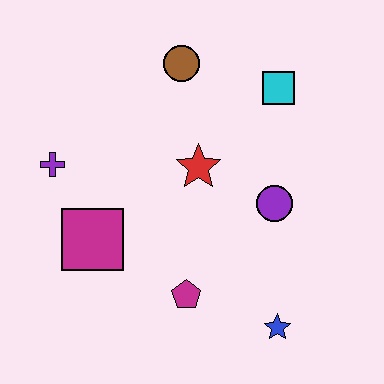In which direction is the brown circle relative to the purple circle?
The brown circle is above the purple circle.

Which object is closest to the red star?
The purple circle is closest to the red star.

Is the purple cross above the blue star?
Yes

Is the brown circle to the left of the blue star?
Yes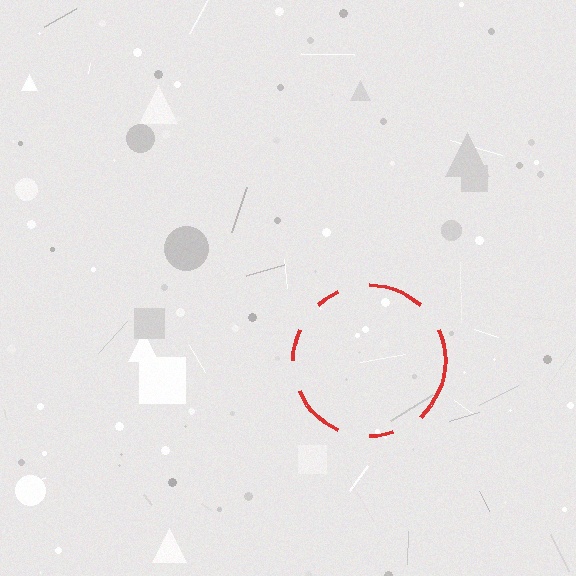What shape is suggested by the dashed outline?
The dashed outline suggests a circle.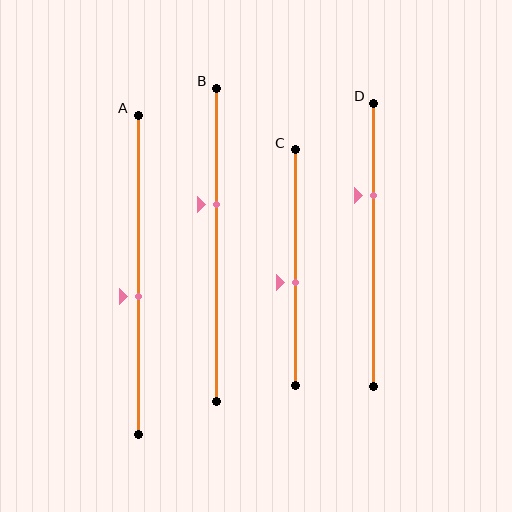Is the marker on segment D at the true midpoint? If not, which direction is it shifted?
No, the marker on segment D is shifted upward by about 17% of the segment length.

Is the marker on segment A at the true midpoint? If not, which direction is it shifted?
No, the marker on segment A is shifted downward by about 7% of the segment length.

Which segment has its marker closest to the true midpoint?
Segment C has its marker closest to the true midpoint.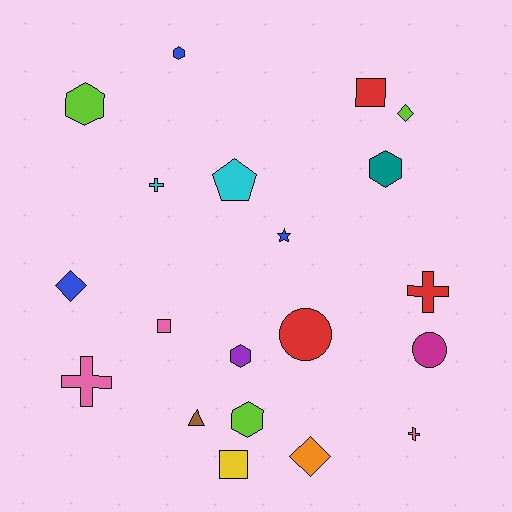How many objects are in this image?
There are 20 objects.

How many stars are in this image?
There is 1 star.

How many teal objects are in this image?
There is 1 teal object.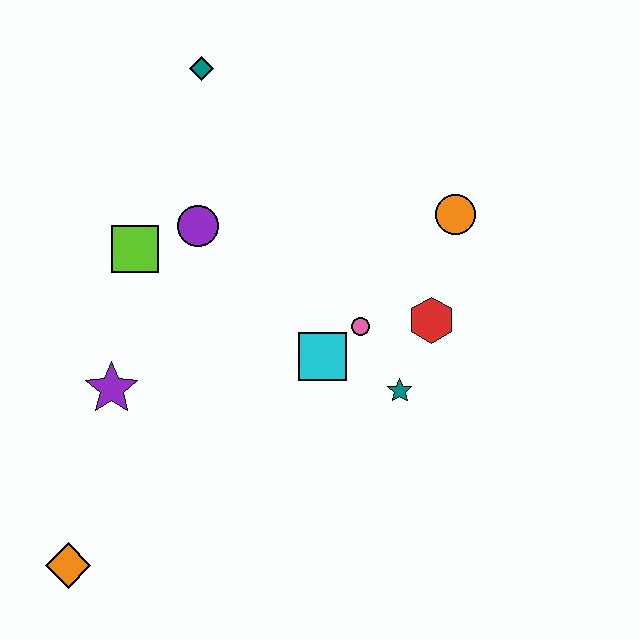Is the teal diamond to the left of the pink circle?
Yes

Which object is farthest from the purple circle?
The orange diamond is farthest from the purple circle.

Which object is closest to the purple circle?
The lime square is closest to the purple circle.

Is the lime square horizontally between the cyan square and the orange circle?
No